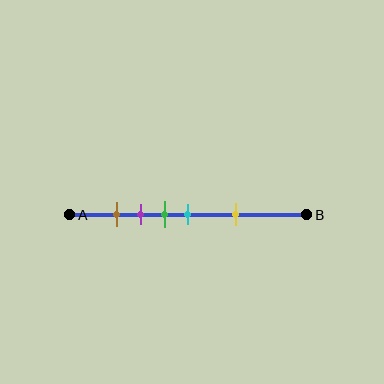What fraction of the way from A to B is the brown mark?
The brown mark is approximately 20% (0.2) of the way from A to B.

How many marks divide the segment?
There are 5 marks dividing the segment.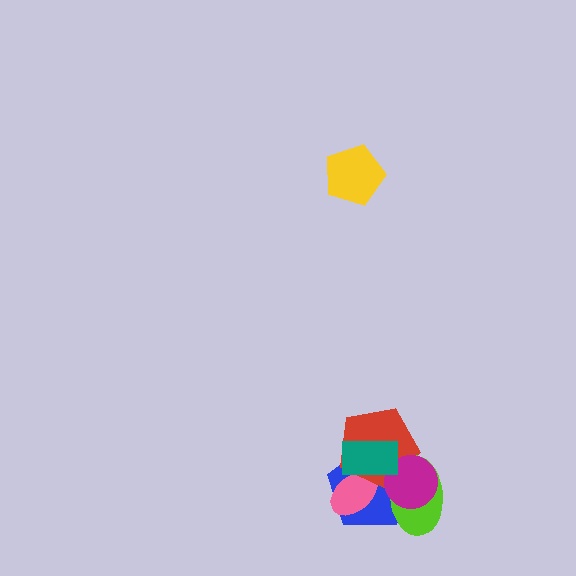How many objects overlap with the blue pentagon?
5 objects overlap with the blue pentagon.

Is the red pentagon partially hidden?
Yes, it is partially covered by another shape.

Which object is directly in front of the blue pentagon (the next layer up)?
The pink ellipse is directly in front of the blue pentagon.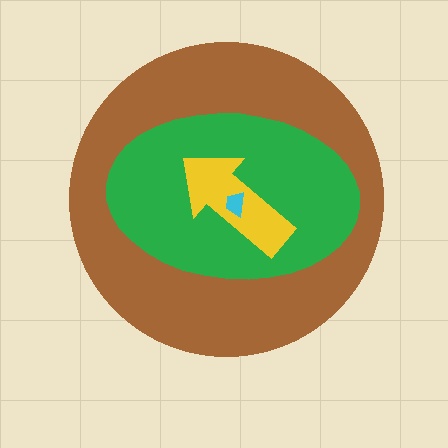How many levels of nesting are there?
4.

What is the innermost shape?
The cyan trapezoid.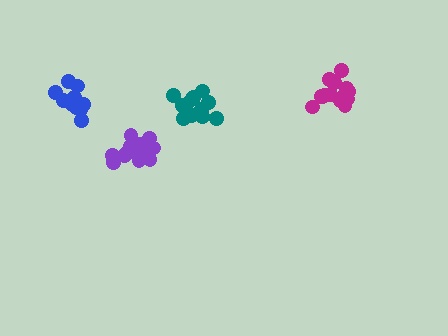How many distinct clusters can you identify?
There are 4 distinct clusters.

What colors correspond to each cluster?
The clusters are colored: magenta, purple, blue, teal.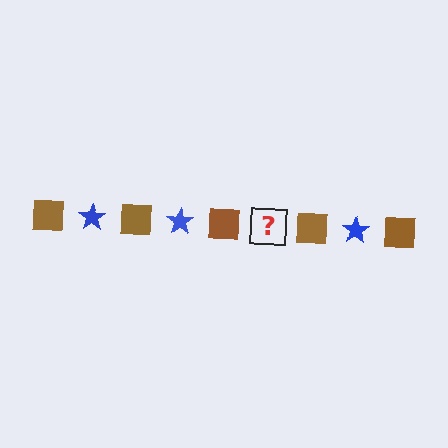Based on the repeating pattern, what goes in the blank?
The blank should be a blue star.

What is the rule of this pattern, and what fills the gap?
The rule is that the pattern alternates between brown square and blue star. The gap should be filled with a blue star.